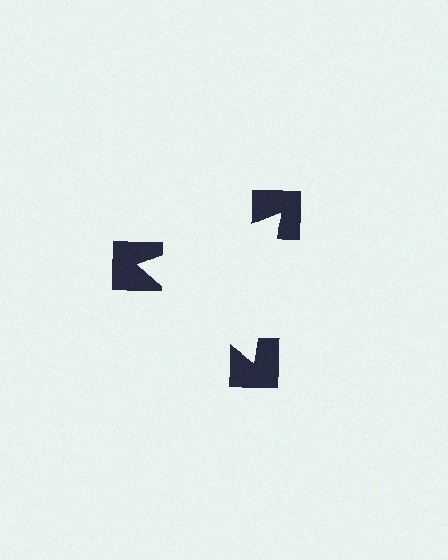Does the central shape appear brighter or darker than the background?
It typically appears slightly brighter than the background, even though no actual brightness change is drawn.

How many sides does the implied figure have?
3 sides.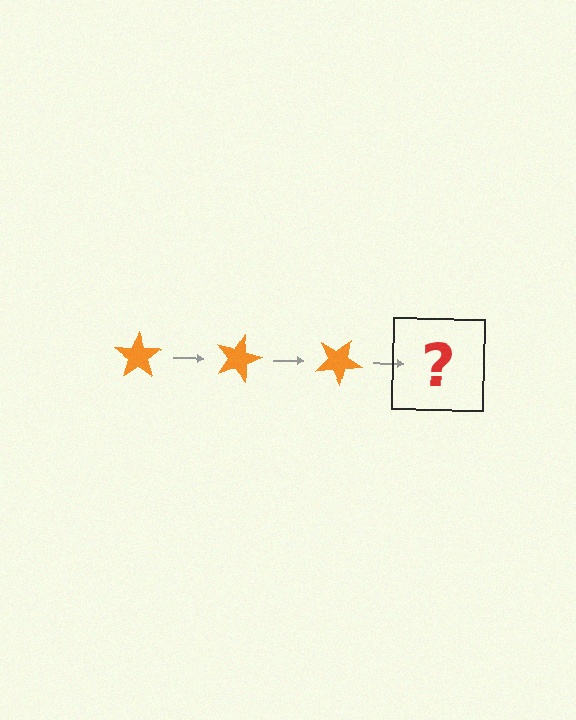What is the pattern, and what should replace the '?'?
The pattern is that the star rotates 15 degrees each step. The '?' should be an orange star rotated 45 degrees.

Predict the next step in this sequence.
The next step is an orange star rotated 45 degrees.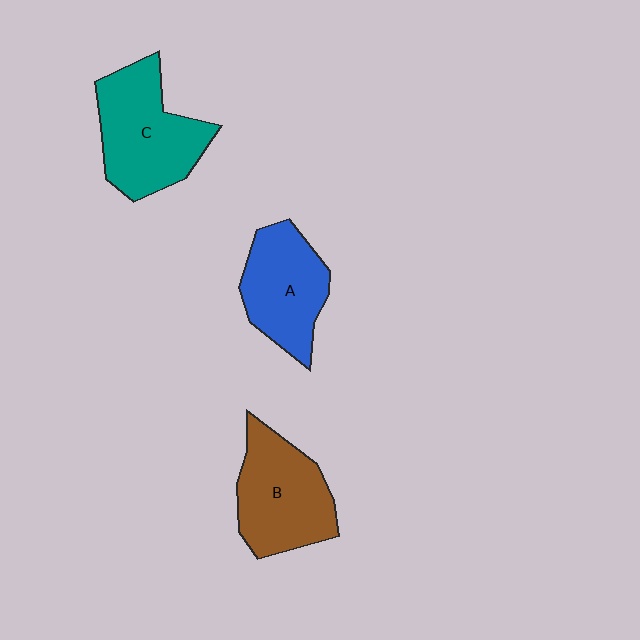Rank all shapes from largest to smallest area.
From largest to smallest: C (teal), B (brown), A (blue).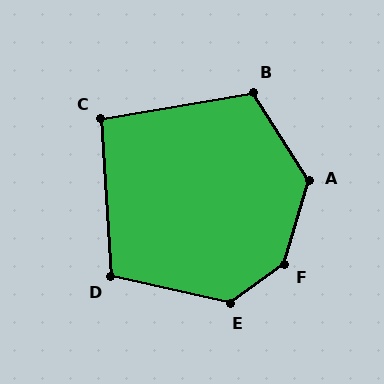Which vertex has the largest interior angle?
F, at approximately 142 degrees.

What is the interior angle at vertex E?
Approximately 132 degrees (obtuse).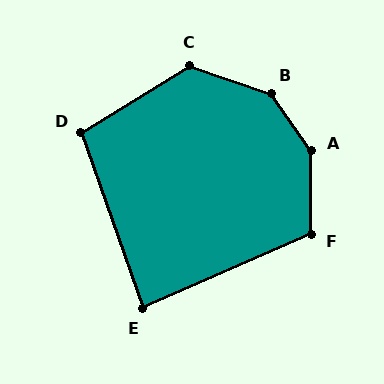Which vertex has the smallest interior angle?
E, at approximately 86 degrees.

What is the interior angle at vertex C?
Approximately 130 degrees (obtuse).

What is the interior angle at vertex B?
Approximately 144 degrees (obtuse).